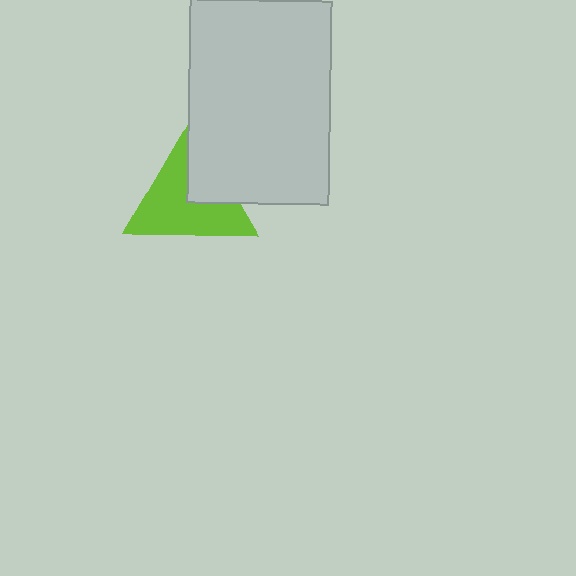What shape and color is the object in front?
The object in front is a light gray rectangle.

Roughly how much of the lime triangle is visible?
Most of it is visible (roughly 69%).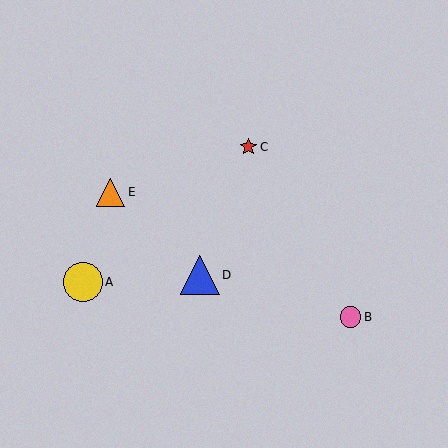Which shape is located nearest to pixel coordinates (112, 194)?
The orange triangle (labeled E) at (110, 192) is nearest to that location.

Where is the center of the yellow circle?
The center of the yellow circle is at (83, 282).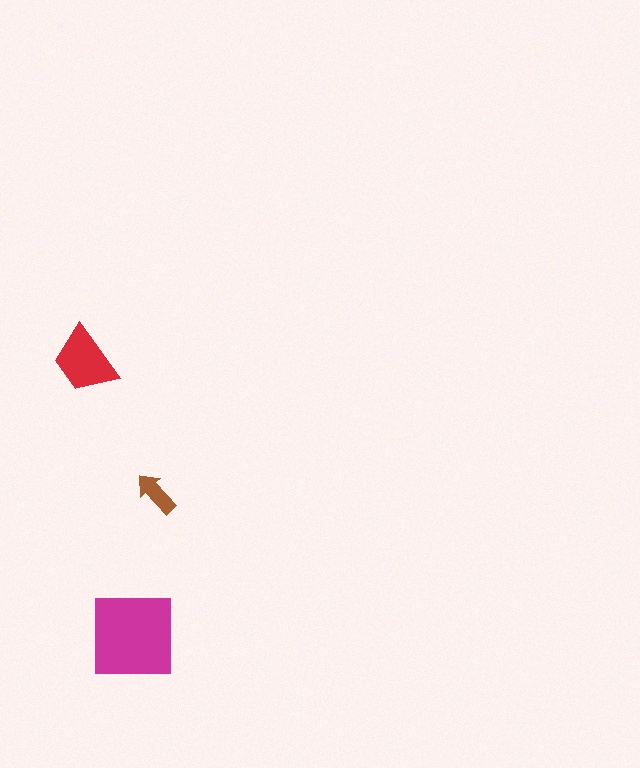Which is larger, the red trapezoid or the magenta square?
The magenta square.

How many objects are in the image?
There are 3 objects in the image.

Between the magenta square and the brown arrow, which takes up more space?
The magenta square.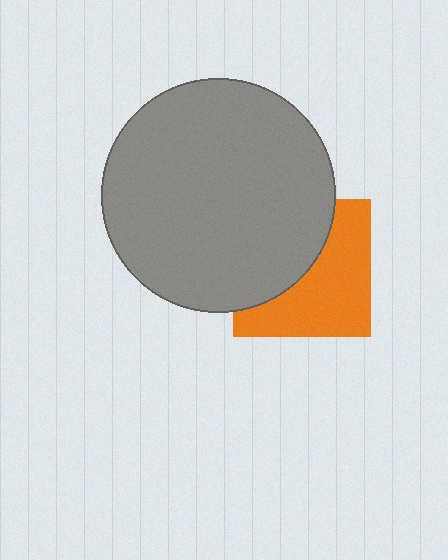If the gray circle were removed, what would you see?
You would see the complete orange square.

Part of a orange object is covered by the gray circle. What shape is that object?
It is a square.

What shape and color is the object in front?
The object in front is a gray circle.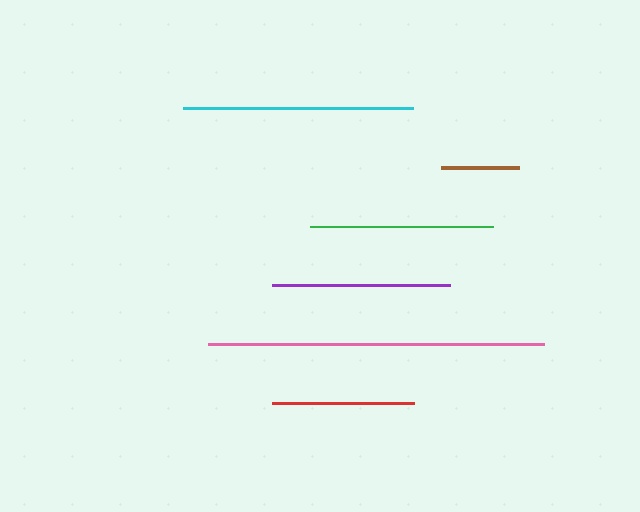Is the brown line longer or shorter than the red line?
The red line is longer than the brown line.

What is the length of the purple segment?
The purple segment is approximately 177 pixels long.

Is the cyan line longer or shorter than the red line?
The cyan line is longer than the red line.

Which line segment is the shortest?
The brown line is the shortest at approximately 78 pixels.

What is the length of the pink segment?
The pink segment is approximately 336 pixels long.